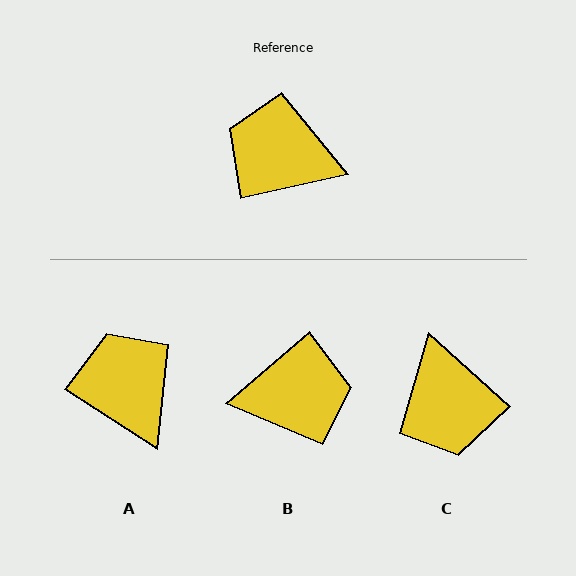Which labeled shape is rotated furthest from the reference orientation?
B, about 152 degrees away.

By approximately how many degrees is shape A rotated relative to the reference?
Approximately 45 degrees clockwise.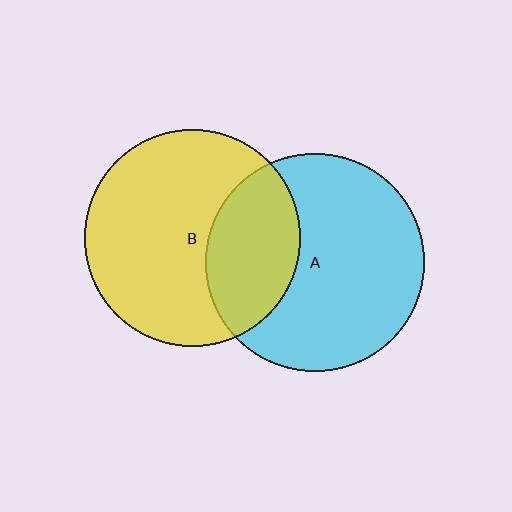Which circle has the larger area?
Circle A (cyan).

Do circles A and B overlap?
Yes.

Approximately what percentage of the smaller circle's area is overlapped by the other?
Approximately 30%.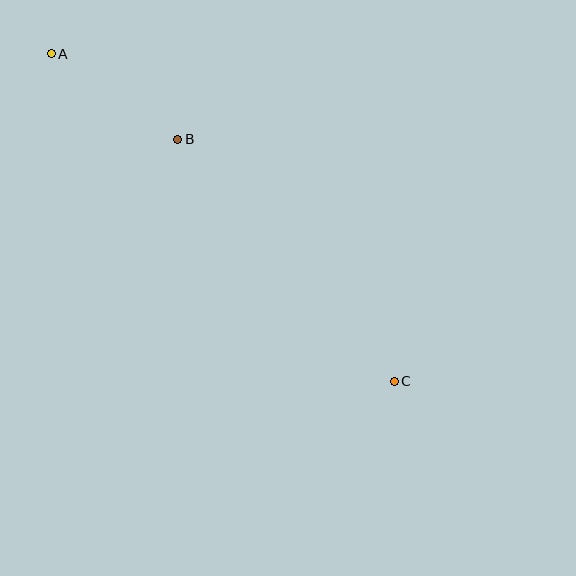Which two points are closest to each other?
Points A and B are closest to each other.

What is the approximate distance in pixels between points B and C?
The distance between B and C is approximately 324 pixels.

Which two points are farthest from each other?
Points A and C are farthest from each other.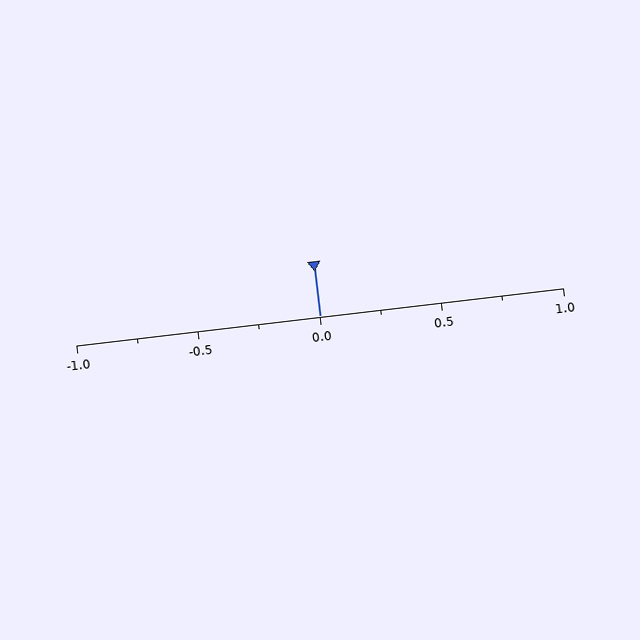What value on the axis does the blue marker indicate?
The marker indicates approximately 0.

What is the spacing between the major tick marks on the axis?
The major ticks are spaced 0.5 apart.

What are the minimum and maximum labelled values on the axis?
The axis runs from -1.0 to 1.0.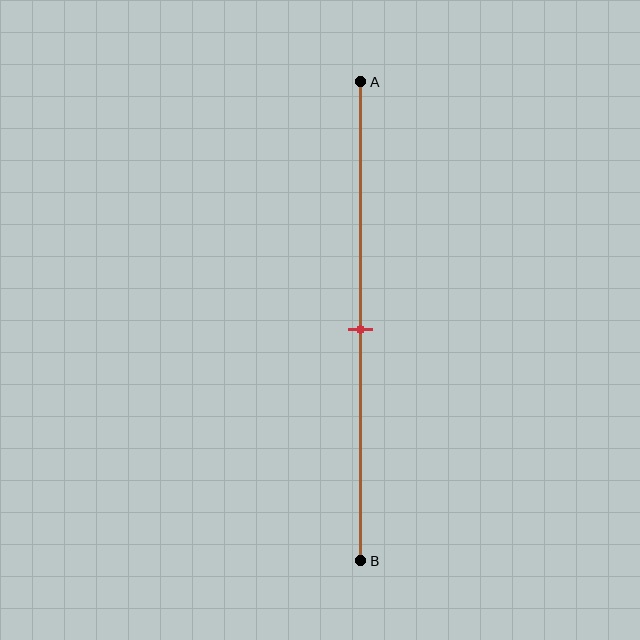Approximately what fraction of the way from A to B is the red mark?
The red mark is approximately 50% of the way from A to B.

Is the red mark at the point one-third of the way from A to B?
No, the mark is at about 50% from A, not at the 33% one-third point.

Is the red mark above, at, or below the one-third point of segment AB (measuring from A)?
The red mark is below the one-third point of segment AB.